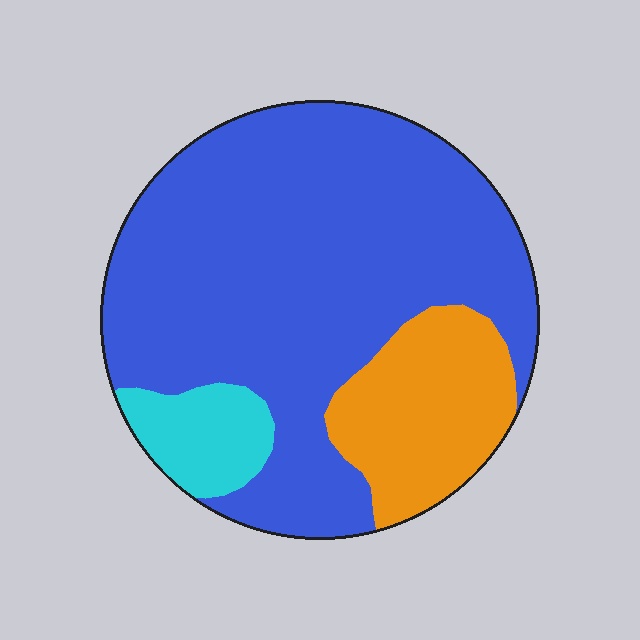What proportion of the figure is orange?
Orange covers 19% of the figure.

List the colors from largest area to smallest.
From largest to smallest: blue, orange, cyan.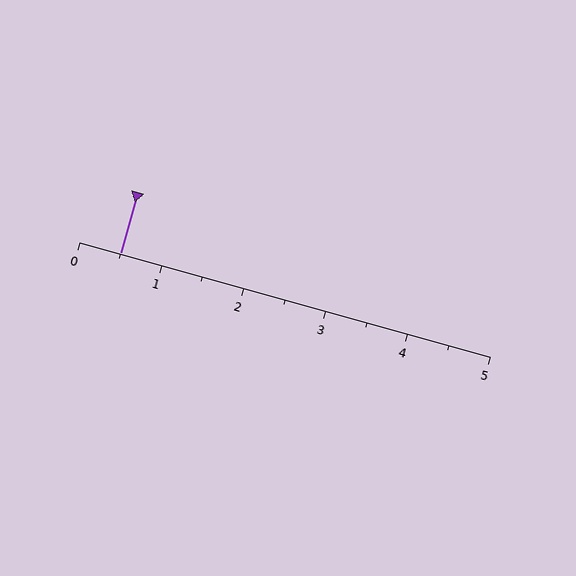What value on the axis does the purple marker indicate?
The marker indicates approximately 0.5.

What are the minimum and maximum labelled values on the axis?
The axis runs from 0 to 5.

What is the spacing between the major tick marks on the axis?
The major ticks are spaced 1 apart.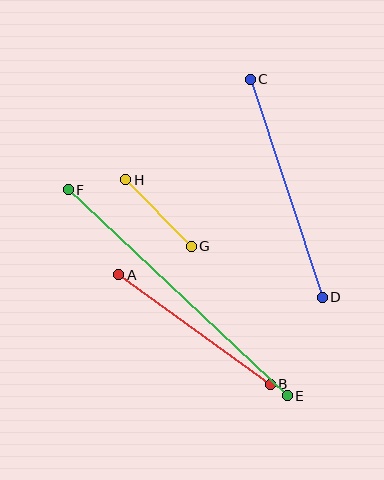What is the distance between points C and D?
The distance is approximately 230 pixels.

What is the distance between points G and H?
The distance is approximately 93 pixels.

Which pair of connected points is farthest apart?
Points E and F are farthest apart.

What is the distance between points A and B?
The distance is approximately 187 pixels.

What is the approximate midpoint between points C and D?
The midpoint is at approximately (286, 188) pixels.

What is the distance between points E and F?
The distance is approximately 300 pixels.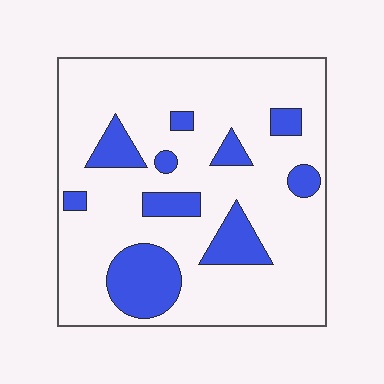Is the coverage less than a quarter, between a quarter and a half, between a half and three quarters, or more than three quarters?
Less than a quarter.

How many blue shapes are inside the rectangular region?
10.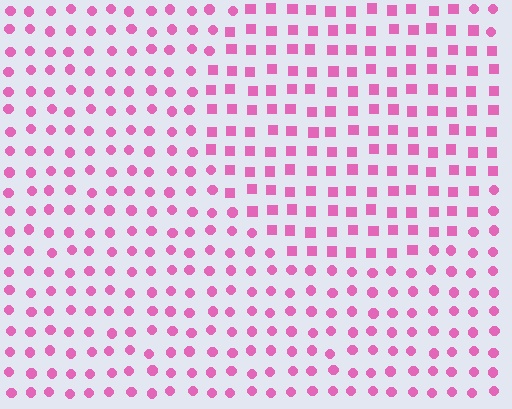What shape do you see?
I see a circle.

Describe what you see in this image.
The image is filled with small pink elements arranged in a uniform grid. A circle-shaped region contains squares, while the surrounding area contains circles. The boundary is defined purely by the change in element shape.